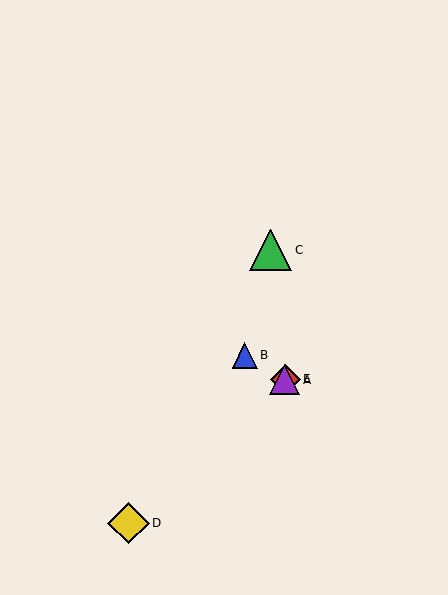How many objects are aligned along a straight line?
3 objects (A, B, E) are aligned along a straight line.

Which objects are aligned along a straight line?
Objects A, B, E are aligned along a straight line.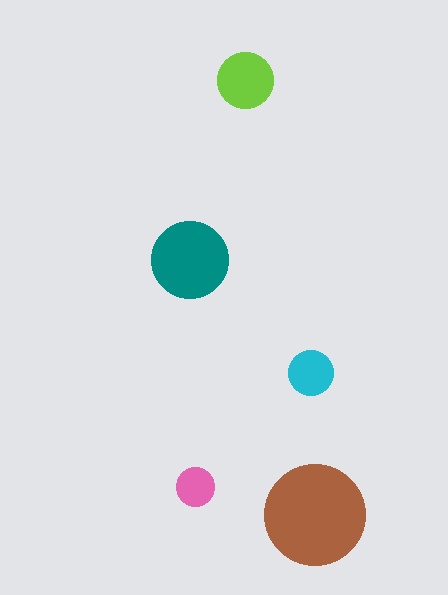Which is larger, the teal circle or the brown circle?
The brown one.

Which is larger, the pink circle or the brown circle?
The brown one.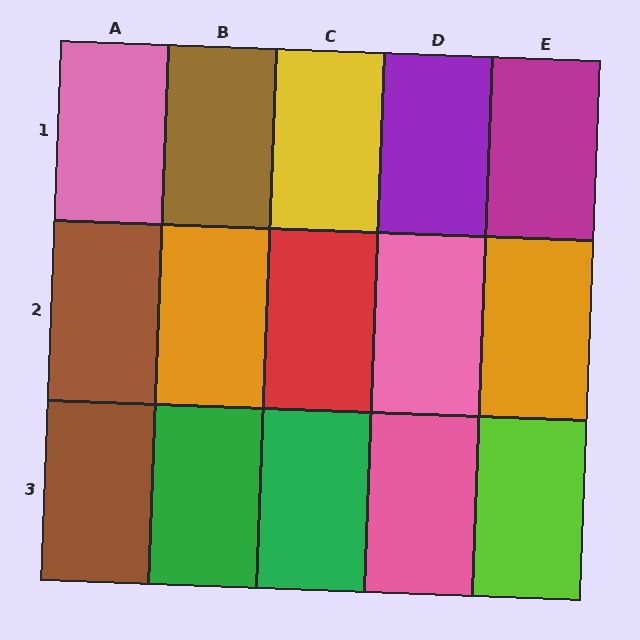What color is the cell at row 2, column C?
Red.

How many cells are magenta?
1 cell is magenta.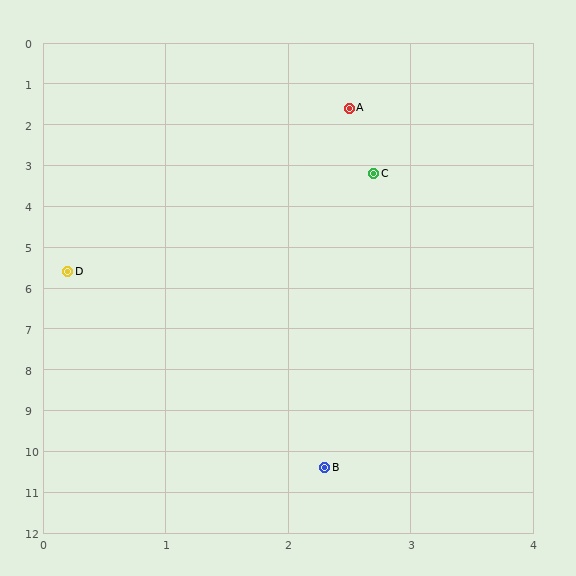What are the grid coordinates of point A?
Point A is at approximately (2.5, 1.6).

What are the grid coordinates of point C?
Point C is at approximately (2.7, 3.2).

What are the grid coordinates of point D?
Point D is at approximately (0.2, 5.6).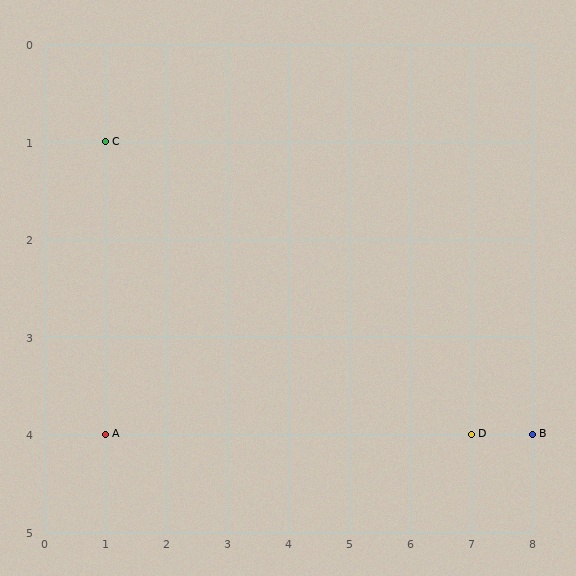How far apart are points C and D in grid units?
Points C and D are 6 columns and 3 rows apart (about 6.7 grid units diagonally).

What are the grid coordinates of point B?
Point B is at grid coordinates (8, 4).